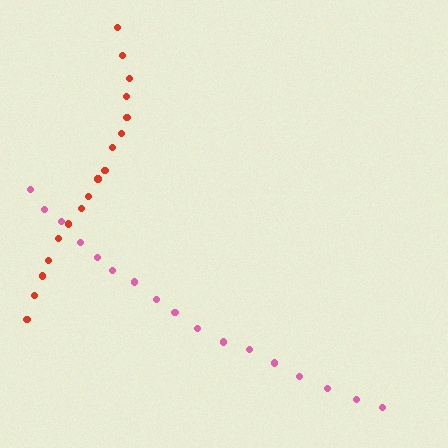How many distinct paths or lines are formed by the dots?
There are 2 distinct paths.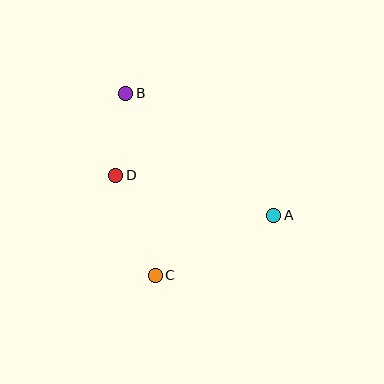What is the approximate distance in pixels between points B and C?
The distance between B and C is approximately 184 pixels.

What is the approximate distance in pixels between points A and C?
The distance between A and C is approximately 133 pixels.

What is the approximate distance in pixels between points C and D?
The distance between C and D is approximately 108 pixels.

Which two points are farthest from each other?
Points A and B are farthest from each other.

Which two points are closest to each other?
Points B and D are closest to each other.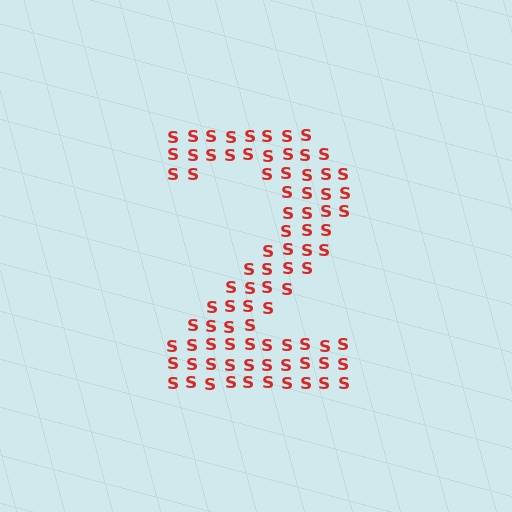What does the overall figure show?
The overall figure shows the digit 2.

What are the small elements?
The small elements are letter S's.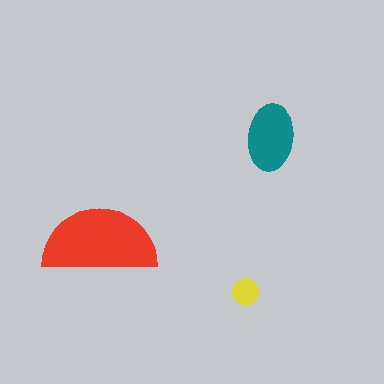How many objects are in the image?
There are 3 objects in the image.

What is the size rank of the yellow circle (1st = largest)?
3rd.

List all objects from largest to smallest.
The red semicircle, the teal ellipse, the yellow circle.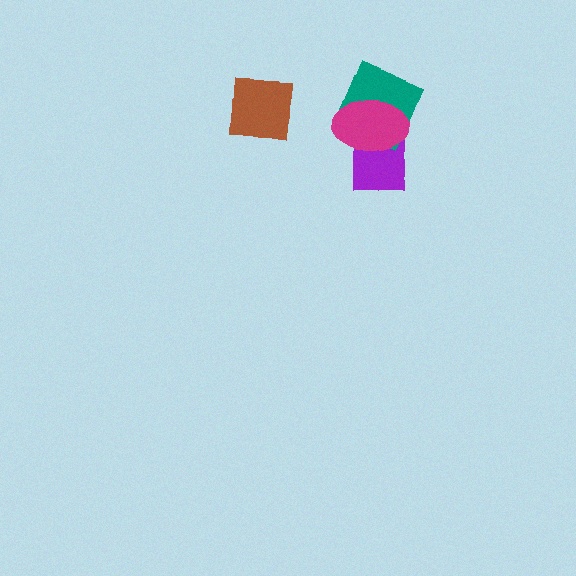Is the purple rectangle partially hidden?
Yes, it is partially covered by another shape.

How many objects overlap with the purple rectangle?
2 objects overlap with the purple rectangle.